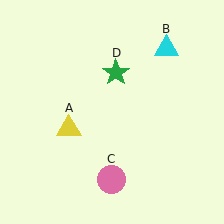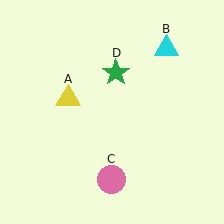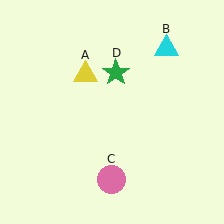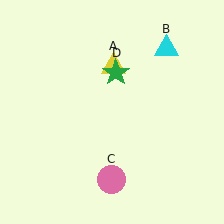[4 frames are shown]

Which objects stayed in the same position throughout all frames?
Cyan triangle (object B) and pink circle (object C) and green star (object D) remained stationary.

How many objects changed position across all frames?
1 object changed position: yellow triangle (object A).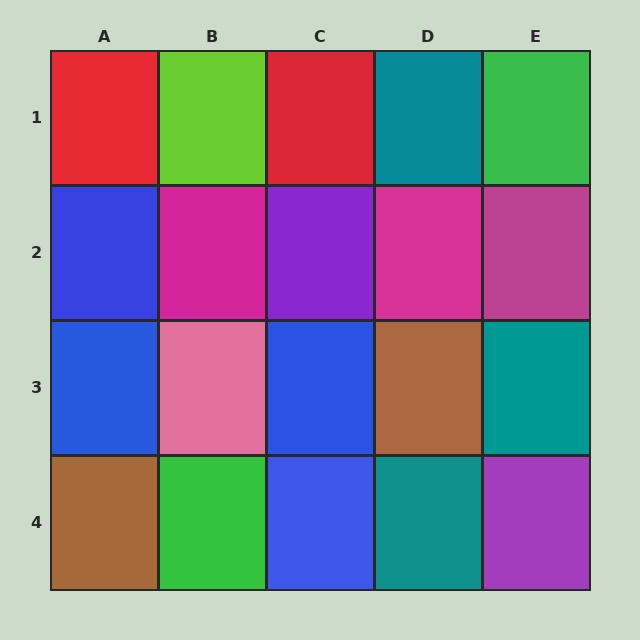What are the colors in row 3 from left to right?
Blue, pink, blue, brown, teal.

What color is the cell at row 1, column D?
Teal.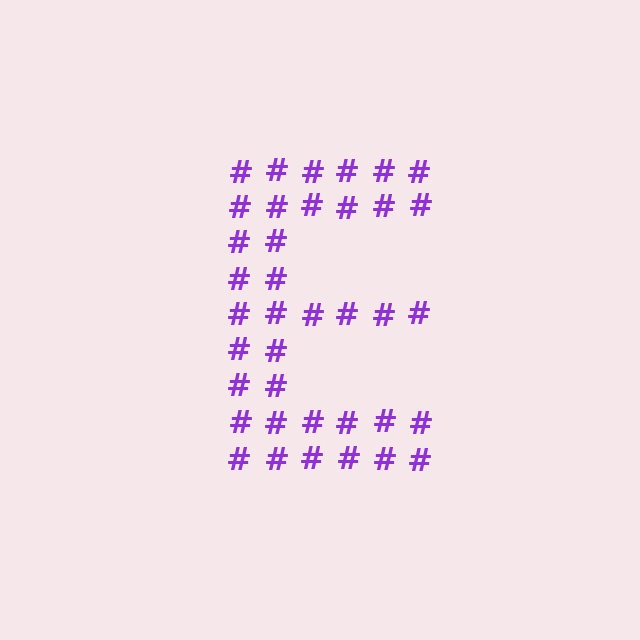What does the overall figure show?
The overall figure shows the letter E.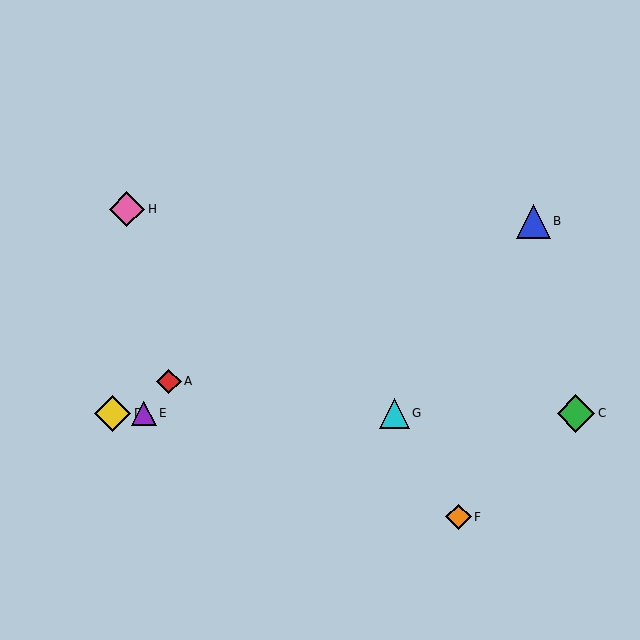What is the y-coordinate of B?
Object B is at y≈221.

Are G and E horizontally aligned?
Yes, both are at y≈413.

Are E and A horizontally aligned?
No, E is at y≈413 and A is at y≈381.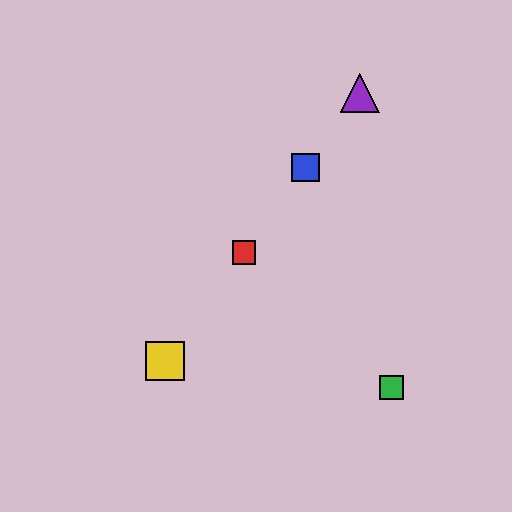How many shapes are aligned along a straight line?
4 shapes (the red square, the blue square, the yellow square, the purple triangle) are aligned along a straight line.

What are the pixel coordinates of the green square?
The green square is at (391, 388).